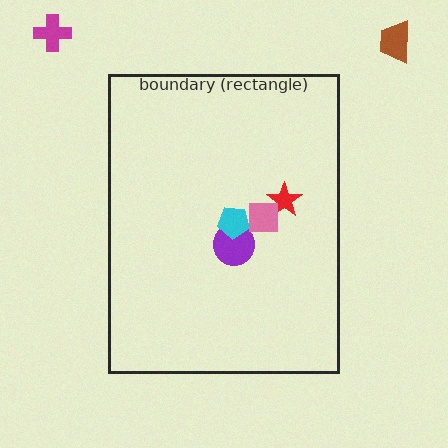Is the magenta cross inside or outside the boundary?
Outside.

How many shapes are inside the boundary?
4 inside, 2 outside.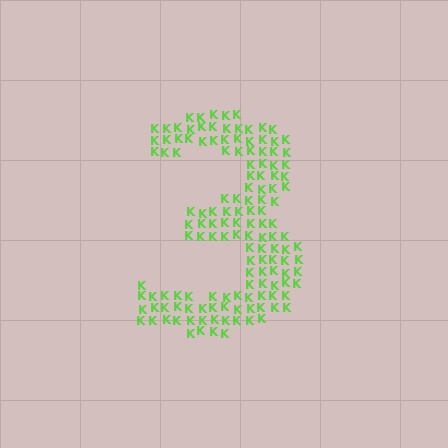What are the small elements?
The small elements are letter K's.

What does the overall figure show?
The overall figure shows the digit 3.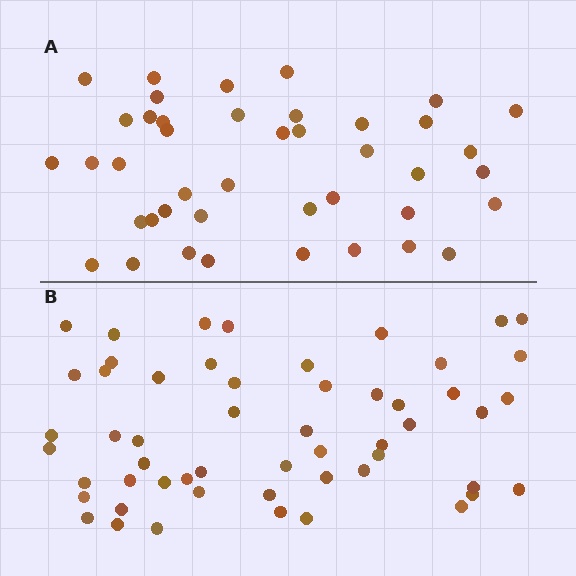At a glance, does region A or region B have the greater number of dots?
Region B (the bottom region) has more dots.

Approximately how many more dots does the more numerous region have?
Region B has roughly 12 or so more dots than region A.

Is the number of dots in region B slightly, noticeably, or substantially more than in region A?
Region B has noticeably more, but not dramatically so. The ratio is roughly 1.3 to 1.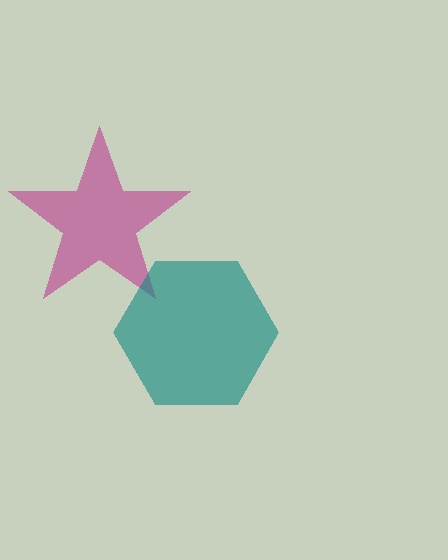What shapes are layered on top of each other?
The layered shapes are: a magenta star, a teal hexagon.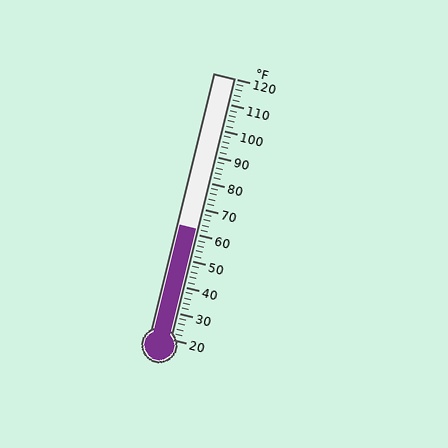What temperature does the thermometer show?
The thermometer shows approximately 62°F.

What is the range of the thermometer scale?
The thermometer scale ranges from 20°F to 120°F.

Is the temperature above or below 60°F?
The temperature is above 60°F.